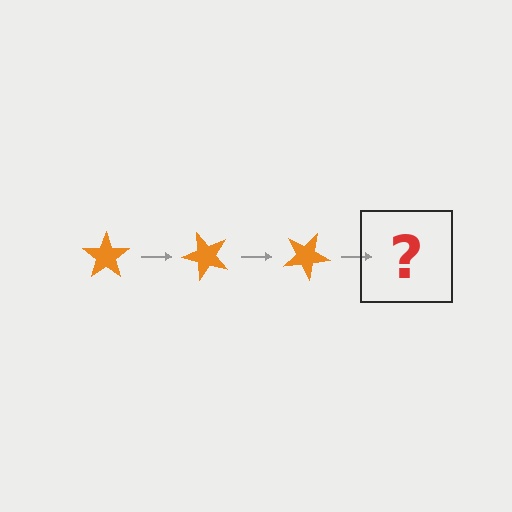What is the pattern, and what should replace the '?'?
The pattern is that the star rotates 50 degrees each step. The '?' should be an orange star rotated 150 degrees.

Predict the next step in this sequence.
The next step is an orange star rotated 150 degrees.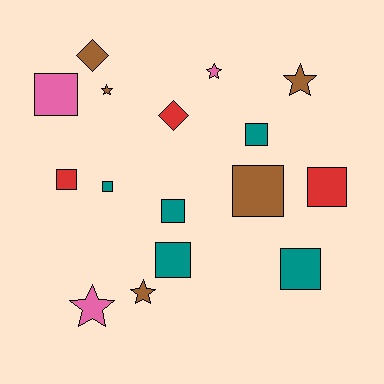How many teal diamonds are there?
There are no teal diamonds.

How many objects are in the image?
There are 16 objects.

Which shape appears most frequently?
Square, with 9 objects.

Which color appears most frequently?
Teal, with 5 objects.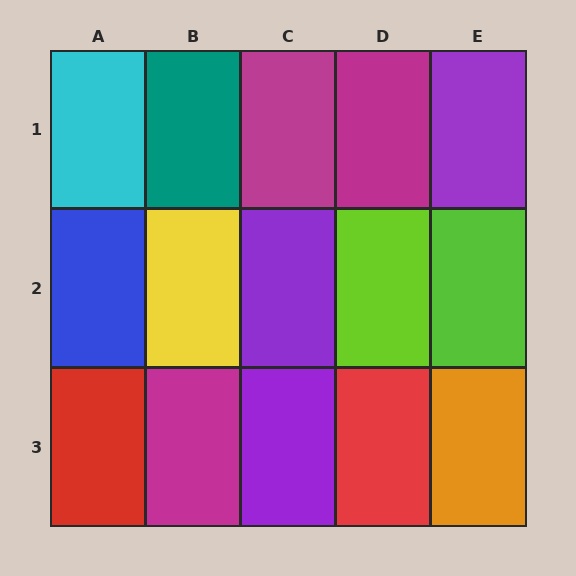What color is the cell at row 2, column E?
Lime.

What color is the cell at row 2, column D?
Lime.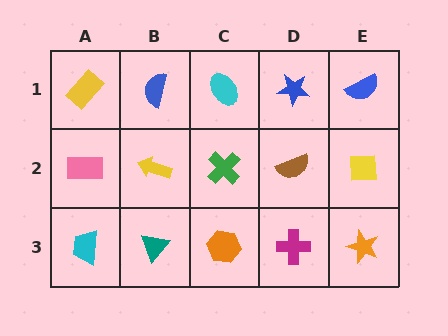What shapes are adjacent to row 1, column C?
A green cross (row 2, column C), a blue semicircle (row 1, column B), a blue star (row 1, column D).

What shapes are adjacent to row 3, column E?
A yellow square (row 2, column E), a magenta cross (row 3, column D).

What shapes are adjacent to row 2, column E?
A blue semicircle (row 1, column E), an orange star (row 3, column E), a brown semicircle (row 2, column D).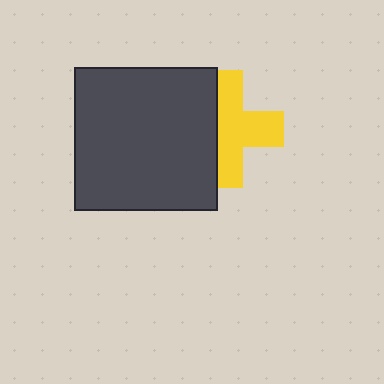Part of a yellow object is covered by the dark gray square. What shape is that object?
It is a cross.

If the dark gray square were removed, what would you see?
You would see the complete yellow cross.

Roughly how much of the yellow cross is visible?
About half of it is visible (roughly 61%).